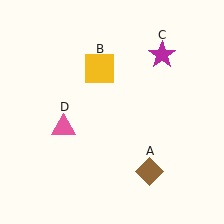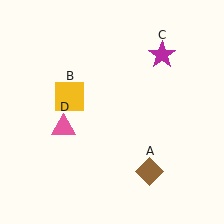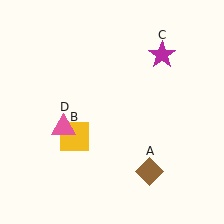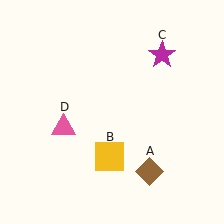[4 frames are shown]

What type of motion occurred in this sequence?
The yellow square (object B) rotated counterclockwise around the center of the scene.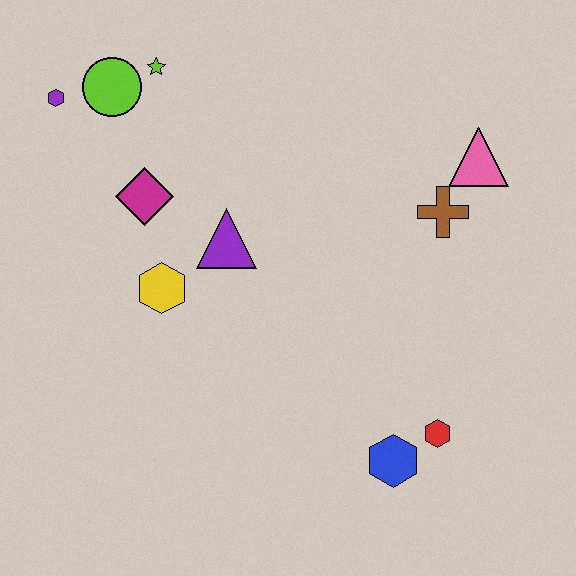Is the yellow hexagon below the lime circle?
Yes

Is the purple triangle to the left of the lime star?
No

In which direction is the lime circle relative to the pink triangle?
The lime circle is to the left of the pink triangle.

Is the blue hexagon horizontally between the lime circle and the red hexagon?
Yes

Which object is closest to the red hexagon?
The blue hexagon is closest to the red hexagon.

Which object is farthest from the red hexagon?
The purple hexagon is farthest from the red hexagon.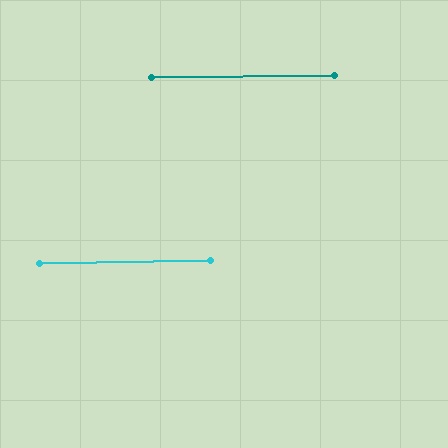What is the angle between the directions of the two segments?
Approximately 0 degrees.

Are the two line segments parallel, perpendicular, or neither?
Parallel — their directions differ by only 0.4°.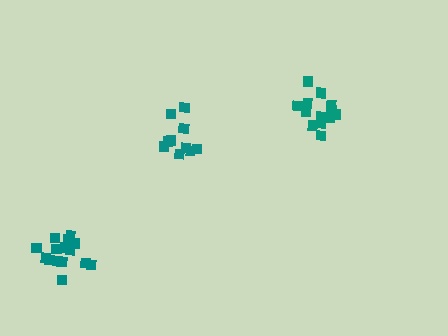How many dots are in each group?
Group 1: 10 dots, Group 2: 15 dots, Group 3: 13 dots (38 total).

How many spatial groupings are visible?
There are 3 spatial groupings.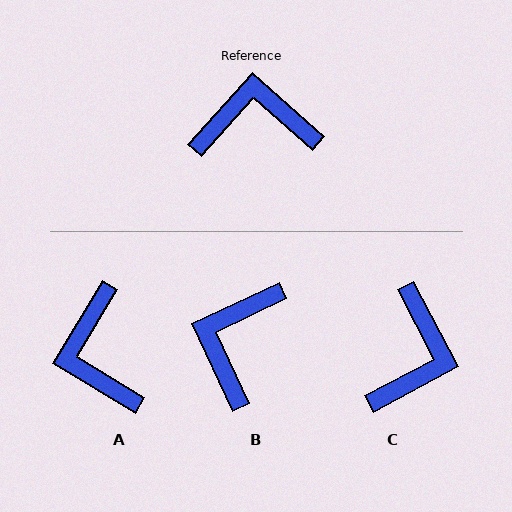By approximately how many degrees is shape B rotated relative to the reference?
Approximately 67 degrees counter-clockwise.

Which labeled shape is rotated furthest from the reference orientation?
C, about 110 degrees away.